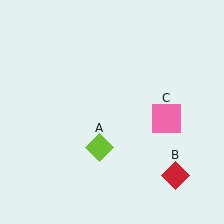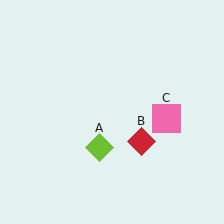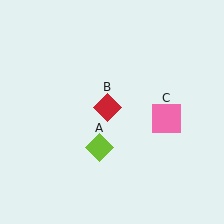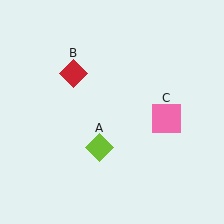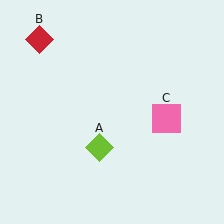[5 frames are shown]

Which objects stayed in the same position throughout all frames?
Lime diamond (object A) and pink square (object C) remained stationary.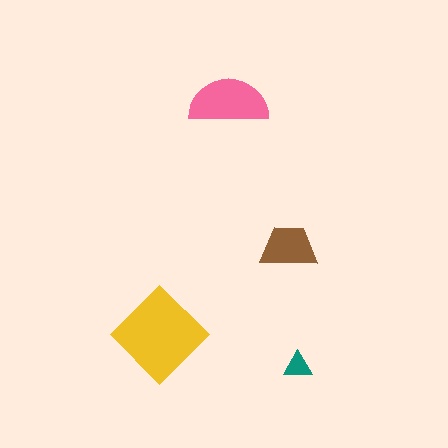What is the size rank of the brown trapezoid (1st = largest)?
3rd.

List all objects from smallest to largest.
The teal triangle, the brown trapezoid, the pink semicircle, the yellow diamond.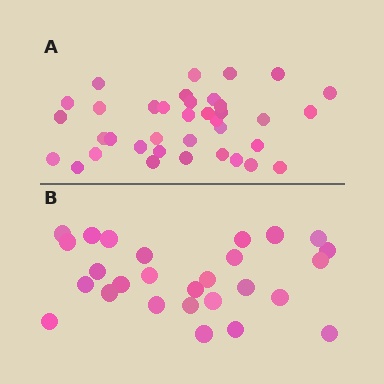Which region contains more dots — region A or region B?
Region A (the top region) has more dots.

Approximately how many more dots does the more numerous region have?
Region A has roughly 10 or so more dots than region B.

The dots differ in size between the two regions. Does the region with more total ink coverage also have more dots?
No. Region B has more total ink coverage because its dots are larger, but region A actually contains more individual dots. Total area can be misleading — the number of items is what matters here.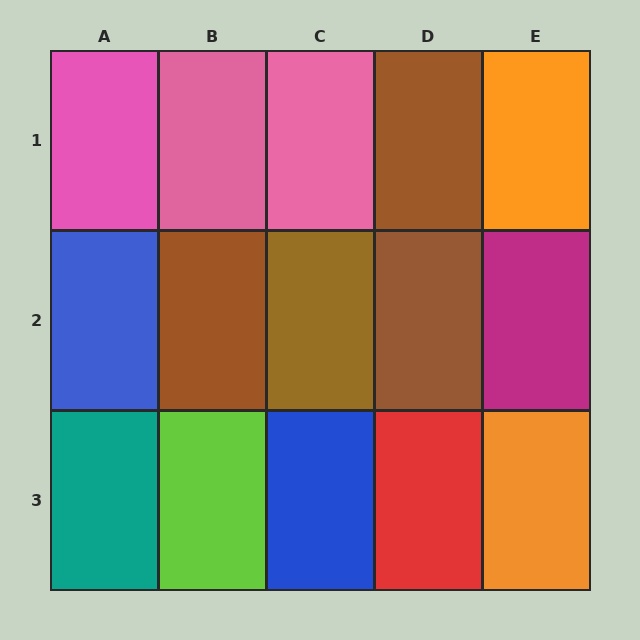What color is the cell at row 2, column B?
Brown.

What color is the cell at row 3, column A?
Teal.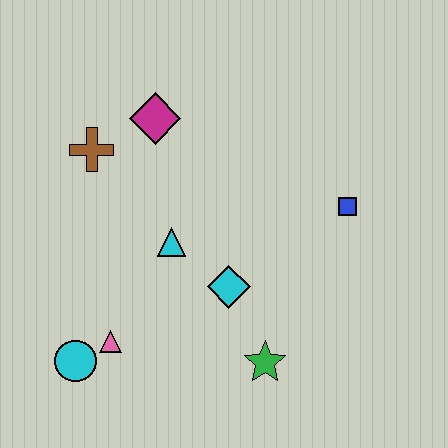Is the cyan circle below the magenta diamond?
Yes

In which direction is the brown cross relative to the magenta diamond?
The brown cross is to the left of the magenta diamond.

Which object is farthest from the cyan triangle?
The blue square is farthest from the cyan triangle.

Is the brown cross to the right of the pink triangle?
No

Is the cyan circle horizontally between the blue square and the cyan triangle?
No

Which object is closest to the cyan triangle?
The cyan diamond is closest to the cyan triangle.